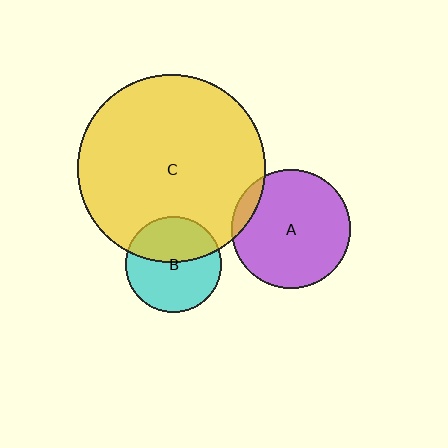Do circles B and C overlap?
Yes.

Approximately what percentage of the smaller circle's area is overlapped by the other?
Approximately 40%.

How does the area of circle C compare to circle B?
Approximately 3.8 times.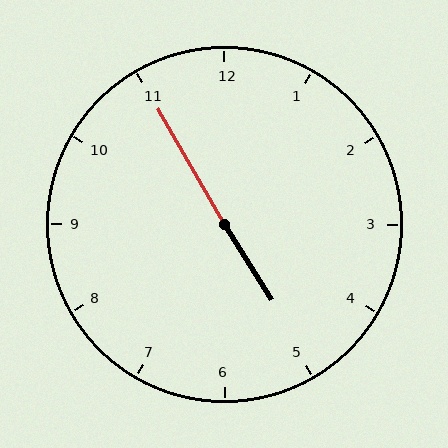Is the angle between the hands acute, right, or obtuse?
It is obtuse.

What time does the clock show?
4:55.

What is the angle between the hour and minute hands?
Approximately 178 degrees.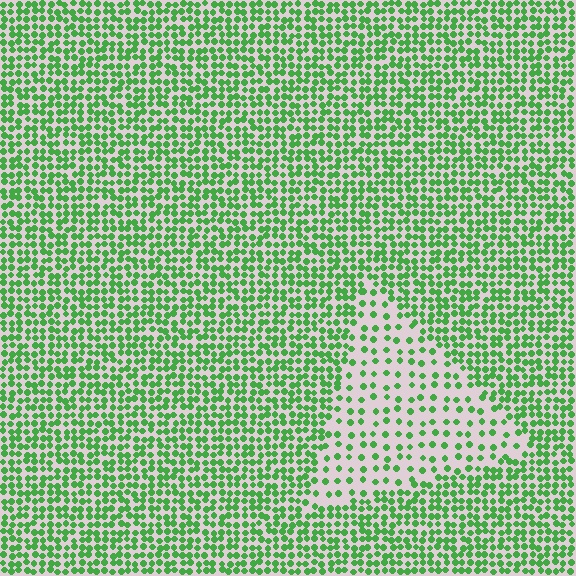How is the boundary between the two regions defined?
The boundary is defined by a change in element density (approximately 2.3x ratio). All elements are the same color, size, and shape.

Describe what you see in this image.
The image contains small green elements arranged at two different densities. A triangle-shaped region is visible where the elements are less densely packed than the surrounding area.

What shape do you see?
I see a triangle.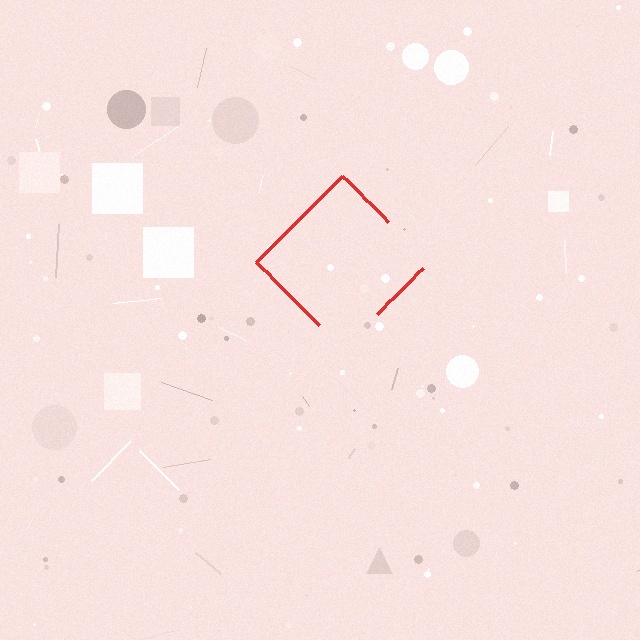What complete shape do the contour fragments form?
The contour fragments form a diamond.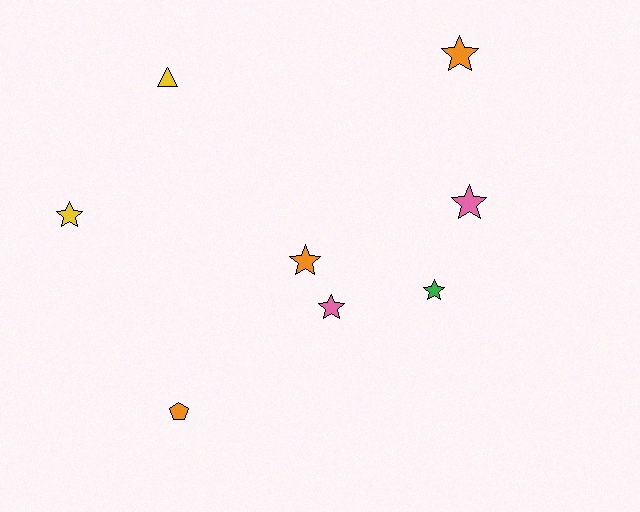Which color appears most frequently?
Orange, with 3 objects.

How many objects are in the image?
There are 8 objects.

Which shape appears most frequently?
Star, with 6 objects.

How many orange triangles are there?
There are no orange triangles.